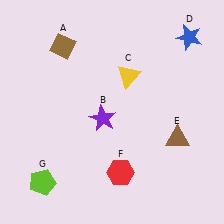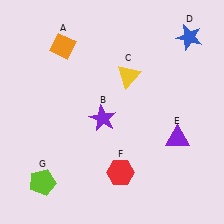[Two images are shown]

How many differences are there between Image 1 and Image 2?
There are 2 differences between the two images.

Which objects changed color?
A changed from brown to orange. E changed from brown to purple.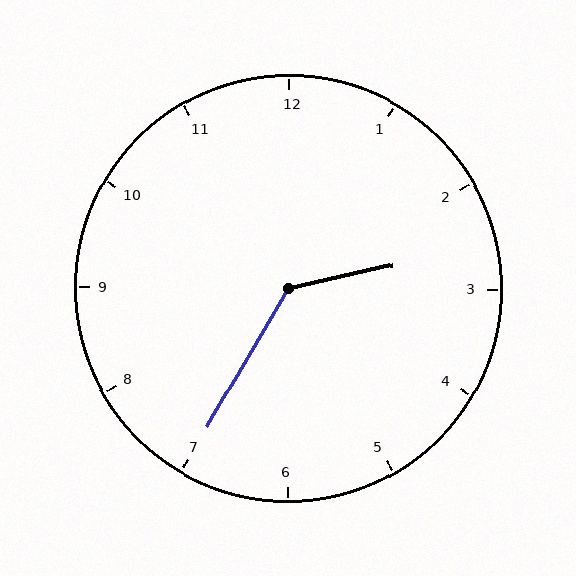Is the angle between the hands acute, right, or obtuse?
It is obtuse.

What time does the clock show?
2:35.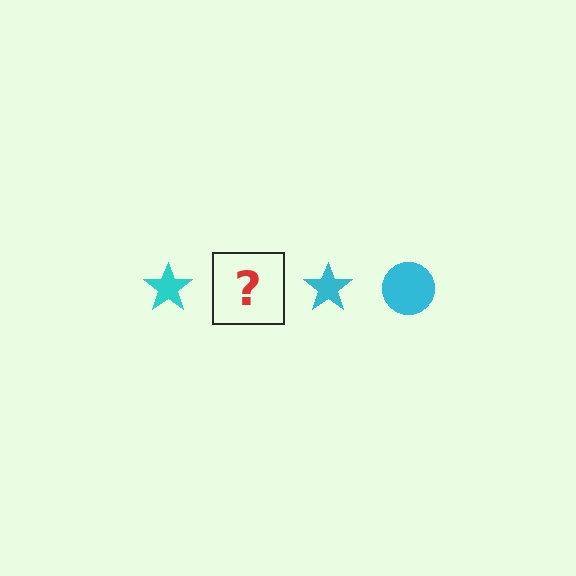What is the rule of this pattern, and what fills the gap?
The rule is that the pattern cycles through star, circle shapes in cyan. The gap should be filled with a cyan circle.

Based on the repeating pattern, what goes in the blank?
The blank should be a cyan circle.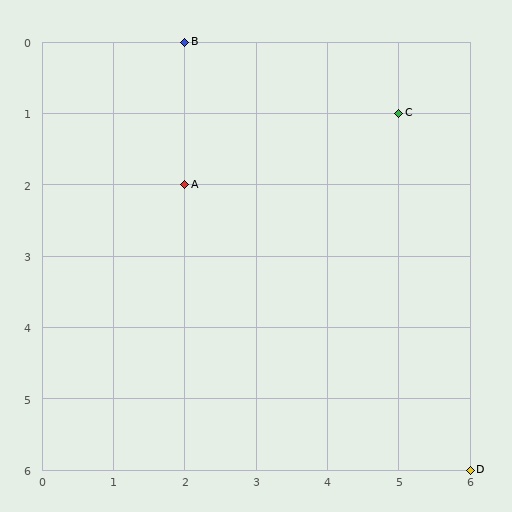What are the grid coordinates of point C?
Point C is at grid coordinates (5, 1).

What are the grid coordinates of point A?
Point A is at grid coordinates (2, 2).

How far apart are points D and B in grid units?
Points D and B are 4 columns and 6 rows apart (about 7.2 grid units diagonally).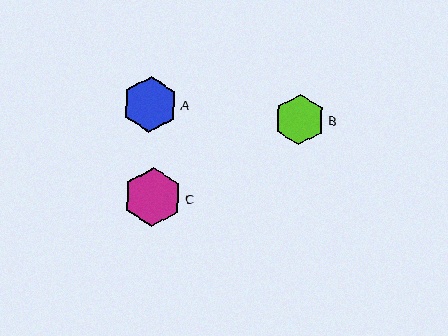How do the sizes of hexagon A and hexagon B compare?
Hexagon A and hexagon B are approximately the same size.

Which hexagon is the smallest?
Hexagon B is the smallest with a size of approximately 51 pixels.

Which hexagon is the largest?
Hexagon C is the largest with a size of approximately 59 pixels.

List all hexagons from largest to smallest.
From largest to smallest: C, A, B.